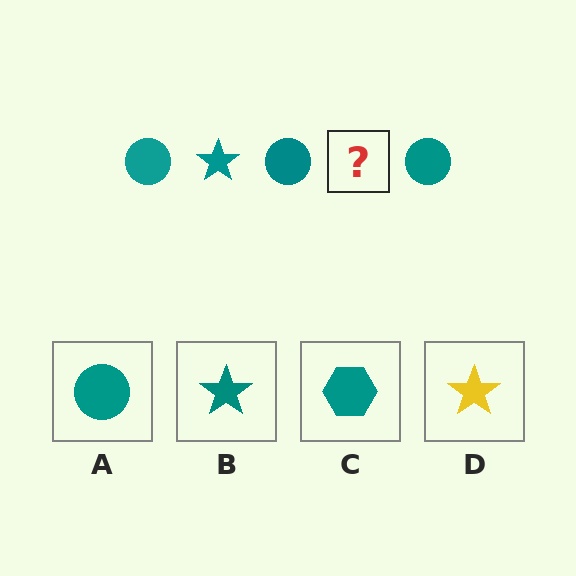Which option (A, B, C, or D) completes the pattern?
B.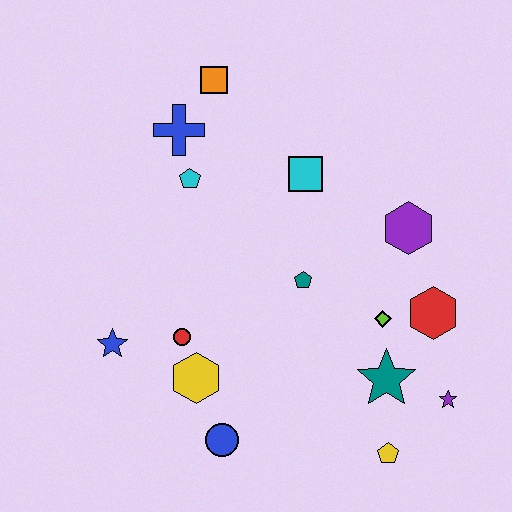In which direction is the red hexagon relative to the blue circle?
The red hexagon is to the right of the blue circle.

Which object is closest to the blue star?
The red circle is closest to the blue star.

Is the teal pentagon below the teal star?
No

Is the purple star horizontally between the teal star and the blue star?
No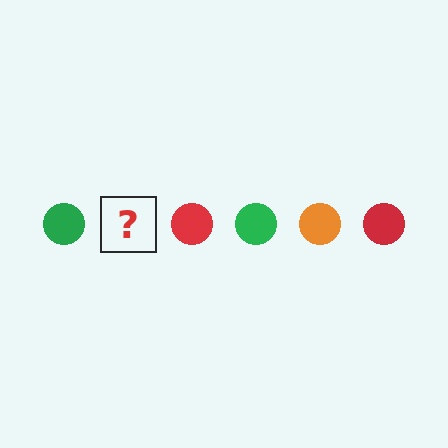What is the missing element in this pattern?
The missing element is an orange circle.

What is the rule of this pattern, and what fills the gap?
The rule is that the pattern cycles through green, orange, red circles. The gap should be filled with an orange circle.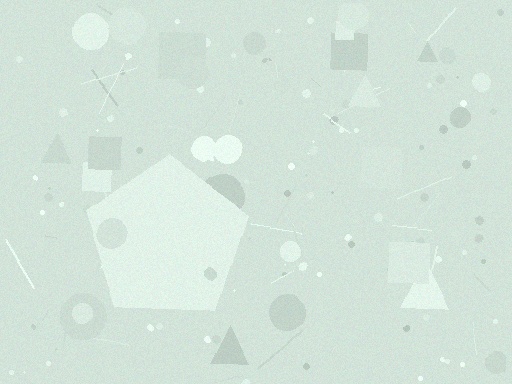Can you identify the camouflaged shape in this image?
The camouflaged shape is a pentagon.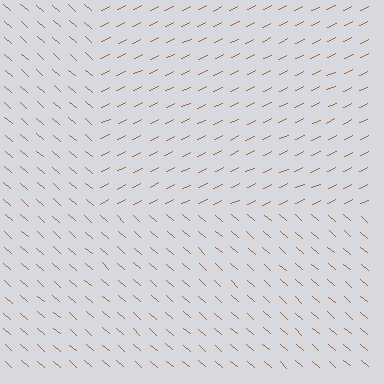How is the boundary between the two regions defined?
The boundary is defined purely by a change in line orientation (approximately 66 degrees difference). All lines are the same color and thickness.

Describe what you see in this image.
The image is filled with small brown line segments. A rectangle region in the image has lines oriented differently from the surrounding lines, creating a visible texture boundary.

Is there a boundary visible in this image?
Yes, there is a texture boundary formed by a change in line orientation.